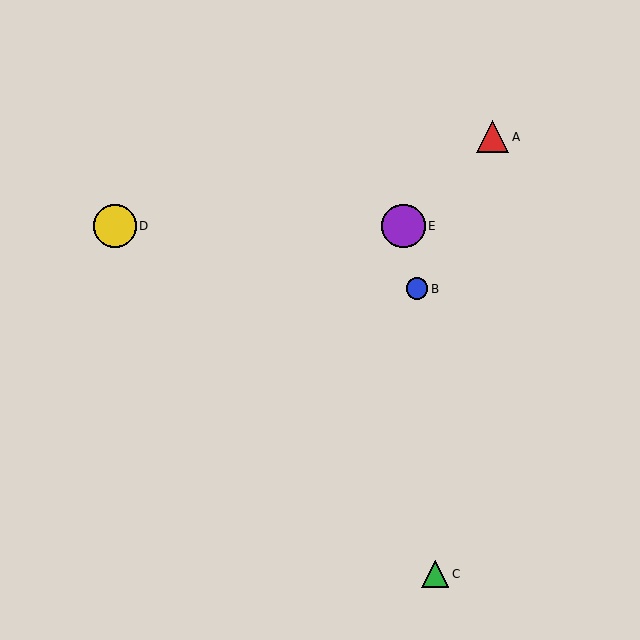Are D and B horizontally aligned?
No, D is at y≈226 and B is at y≈289.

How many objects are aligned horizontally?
2 objects (D, E) are aligned horizontally.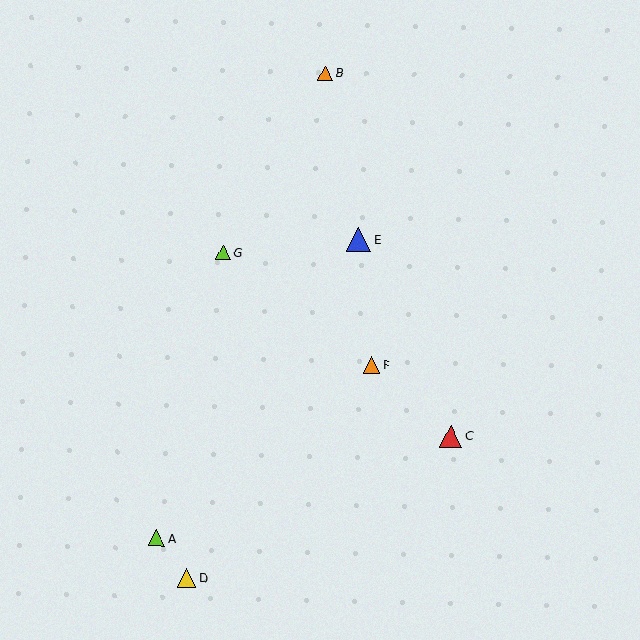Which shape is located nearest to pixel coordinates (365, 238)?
The blue triangle (labeled E) at (358, 240) is nearest to that location.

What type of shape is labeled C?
Shape C is a red triangle.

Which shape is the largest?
The blue triangle (labeled E) is the largest.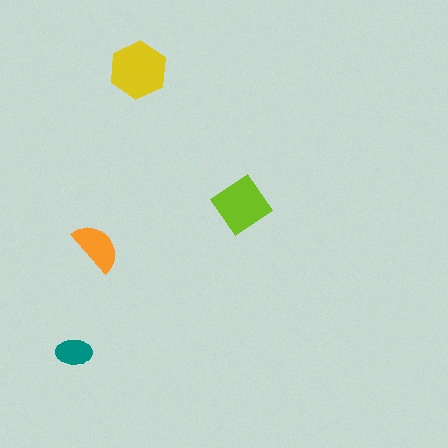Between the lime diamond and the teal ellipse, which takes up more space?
The lime diamond.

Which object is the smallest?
The teal ellipse.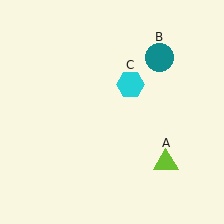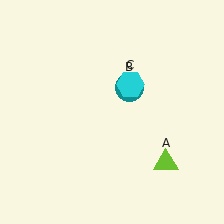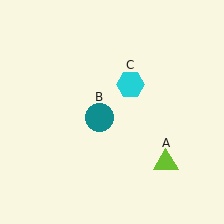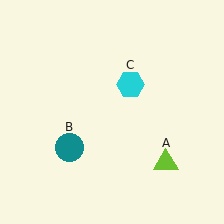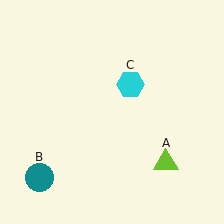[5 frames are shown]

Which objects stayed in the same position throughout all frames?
Lime triangle (object A) and cyan hexagon (object C) remained stationary.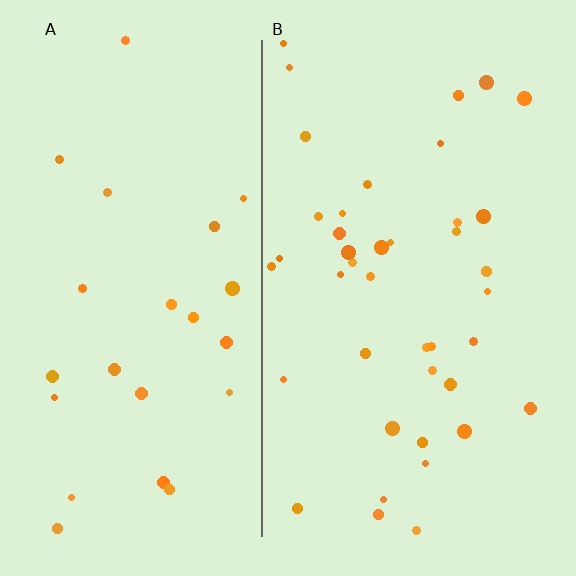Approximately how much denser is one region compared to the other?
Approximately 1.7× — region B over region A.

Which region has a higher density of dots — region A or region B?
B (the right).